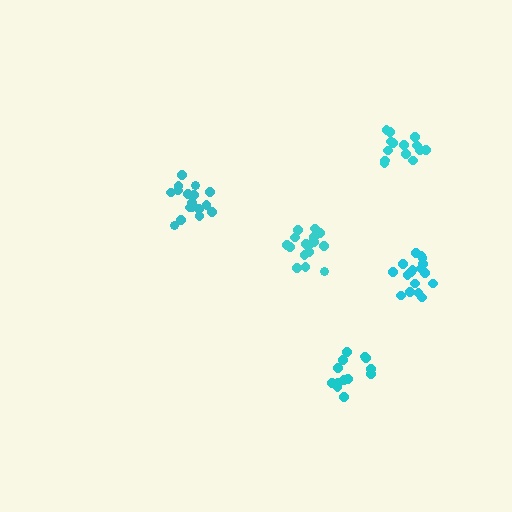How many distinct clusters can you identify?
There are 5 distinct clusters.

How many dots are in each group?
Group 1: 14 dots, Group 2: 13 dots, Group 3: 17 dots, Group 4: 17 dots, Group 5: 17 dots (78 total).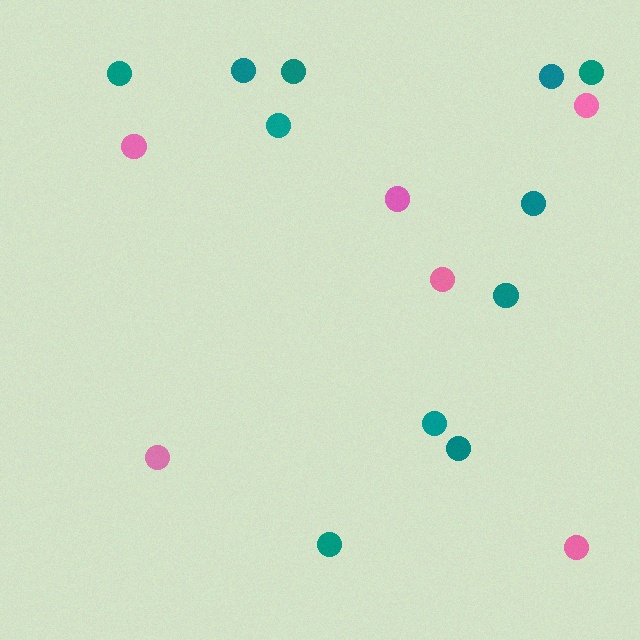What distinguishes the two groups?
There are 2 groups: one group of pink circles (6) and one group of teal circles (11).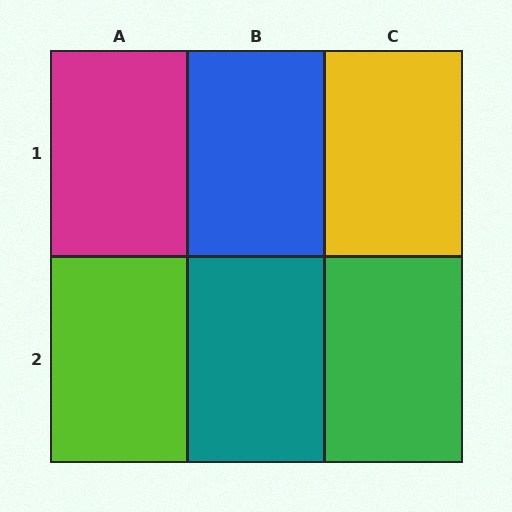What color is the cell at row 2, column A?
Lime.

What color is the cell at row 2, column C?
Green.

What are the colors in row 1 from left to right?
Magenta, blue, yellow.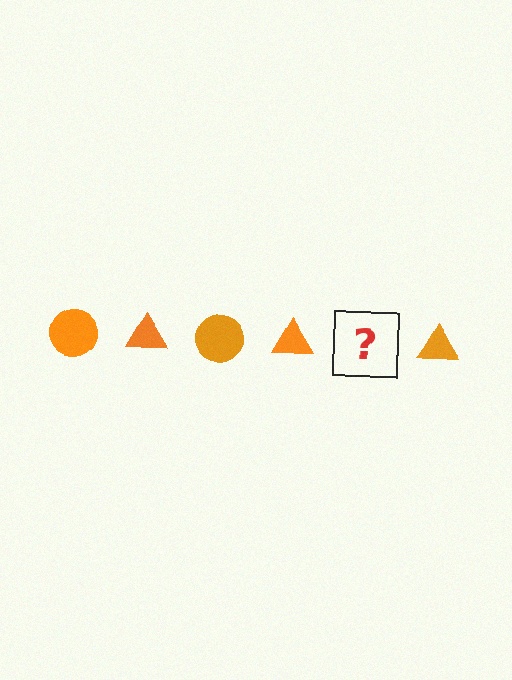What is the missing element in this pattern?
The missing element is an orange circle.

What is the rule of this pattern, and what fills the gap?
The rule is that the pattern cycles through circle, triangle shapes in orange. The gap should be filled with an orange circle.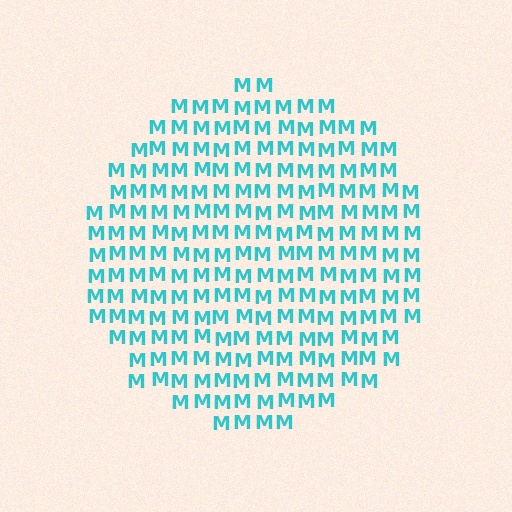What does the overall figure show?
The overall figure shows a circle.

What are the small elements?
The small elements are letter M's.